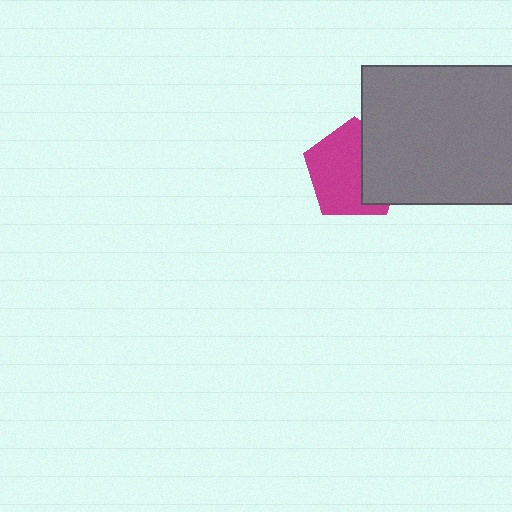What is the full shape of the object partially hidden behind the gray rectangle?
The partially hidden object is a magenta pentagon.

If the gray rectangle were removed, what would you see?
You would see the complete magenta pentagon.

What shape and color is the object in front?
The object in front is a gray rectangle.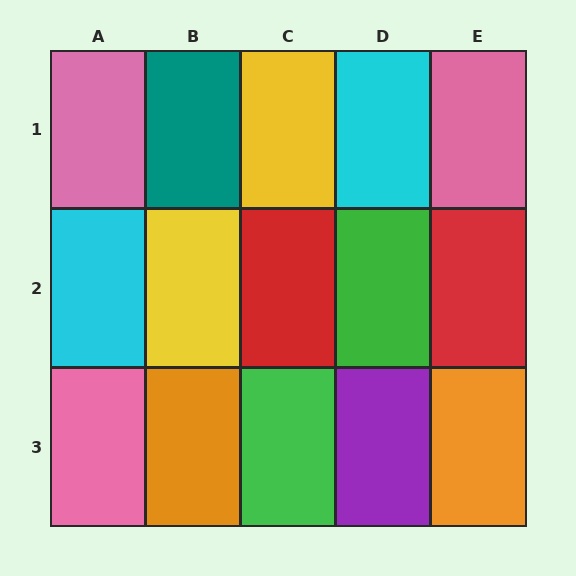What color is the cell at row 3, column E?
Orange.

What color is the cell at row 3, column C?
Green.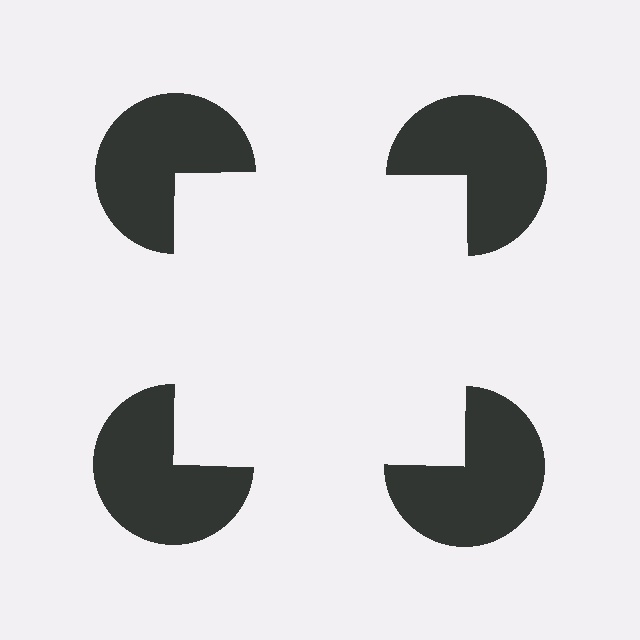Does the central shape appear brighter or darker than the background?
It typically appears slightly brighter than the background, even though no actual brightness change is drawn.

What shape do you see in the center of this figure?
An illusory square — its edges are inferred from the aligned wedge cuts in the pac-man discs, not physically drawn.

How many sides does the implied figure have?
4 sides.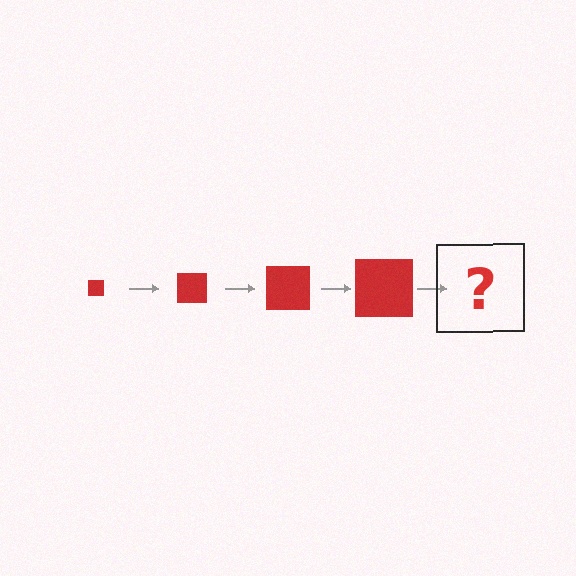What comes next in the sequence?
The next element should be a red square, larger than the previous one.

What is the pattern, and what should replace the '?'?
The pattern is that the square gets progressively larger each step. The '?' should be a red square, larger than the previous one.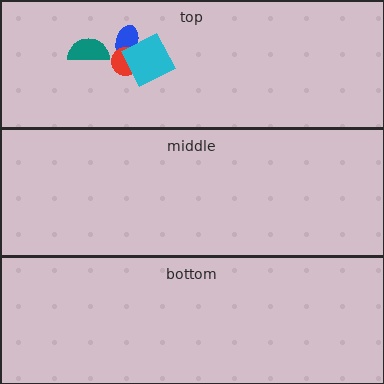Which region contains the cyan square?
The top region.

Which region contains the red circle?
The top region.